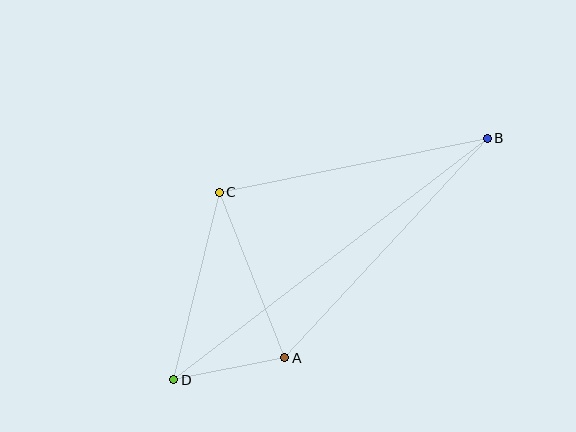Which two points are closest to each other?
Points A and D are closest to each other.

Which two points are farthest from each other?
Points B and D are farthest from each other.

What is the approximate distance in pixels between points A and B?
The distance between A and B is approximately 299 pixels.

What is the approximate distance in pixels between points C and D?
The distance between C and D is approximately 193 pixels.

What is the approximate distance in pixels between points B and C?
The distance between B and C is approximately 274 pixels.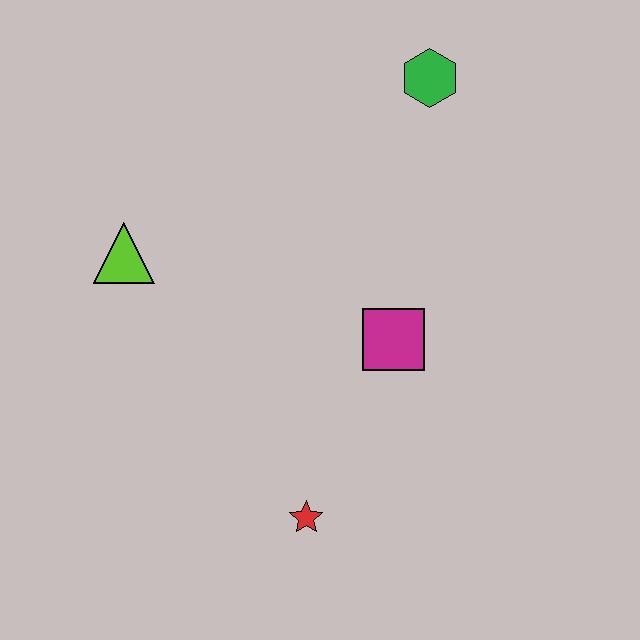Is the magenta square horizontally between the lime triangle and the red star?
No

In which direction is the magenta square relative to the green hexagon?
The magenta square is below the green hexagon.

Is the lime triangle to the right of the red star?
No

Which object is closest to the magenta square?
The red star is closest to the magenta square.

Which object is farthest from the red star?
The green hexagon is farthest from the red star.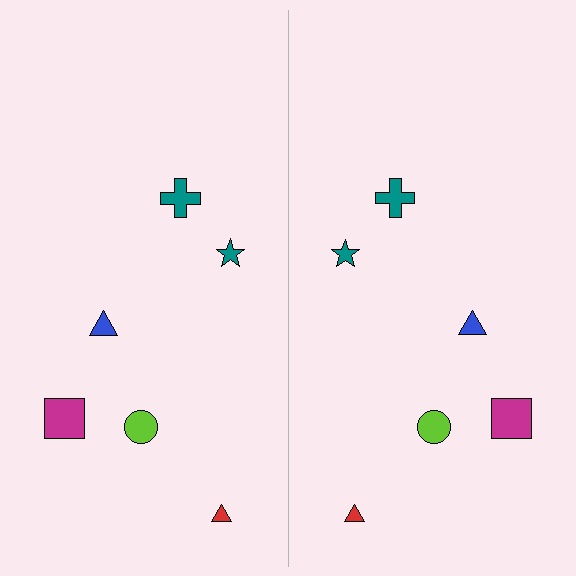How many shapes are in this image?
There are 12 shapes in this image.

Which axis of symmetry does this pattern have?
The pattern has a vertical axis of symmetry running through the center of the image.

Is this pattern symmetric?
Yes, this pattern has bilateral (reflection) symmetry.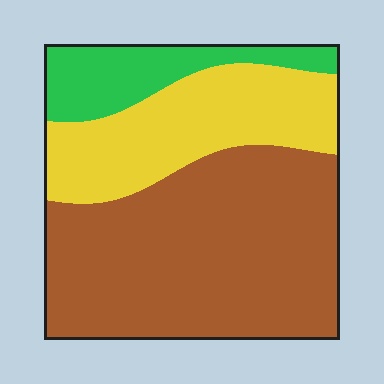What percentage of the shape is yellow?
Yellow covers about 30% of the shape.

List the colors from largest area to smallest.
From largest to smallest: brown, yellow, green.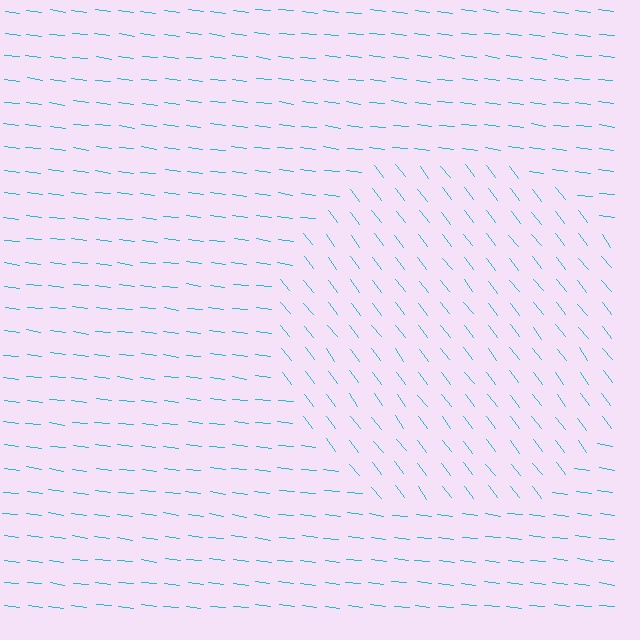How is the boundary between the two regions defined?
The boundary is defined purely by a change in line orientation (approximately 45 degrees difference). All lines are the same color and thickness.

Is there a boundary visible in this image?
Yes, there is a texture boundary formed by a change in line orientation.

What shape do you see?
I see a circle.